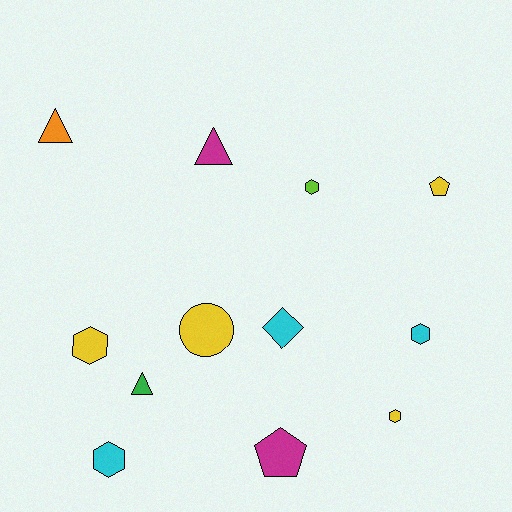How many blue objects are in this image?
There are no blue objects.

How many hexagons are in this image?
There are 5 hexagons.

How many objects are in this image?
There are 12 objects.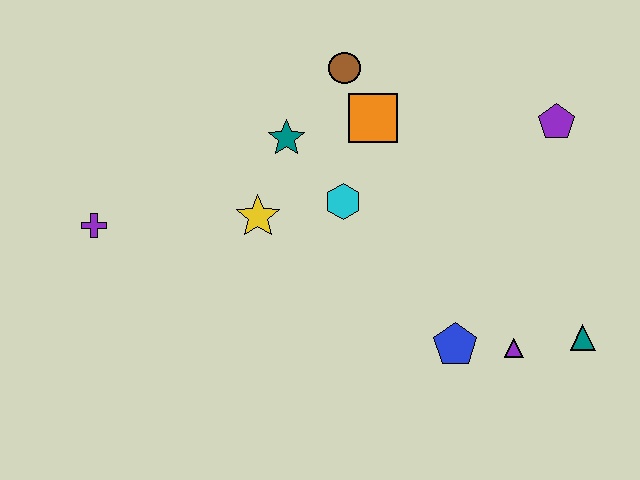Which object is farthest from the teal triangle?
The purple cross is farthest from the teal triangle.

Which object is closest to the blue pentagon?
The purple triangle is closest to the blue pentagon.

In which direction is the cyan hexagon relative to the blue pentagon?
The cyan hexagon is above the blue pentagon.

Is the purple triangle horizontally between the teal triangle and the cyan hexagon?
Yes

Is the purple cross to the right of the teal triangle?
No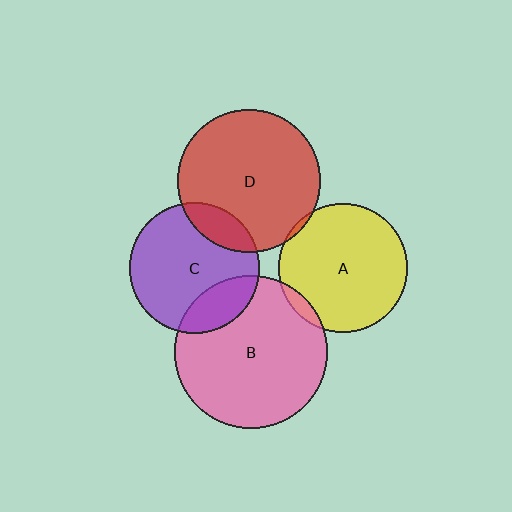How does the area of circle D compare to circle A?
Approximately 1.2 times.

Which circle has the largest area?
Circle B (pink).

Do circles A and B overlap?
Yes.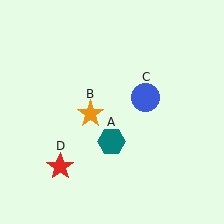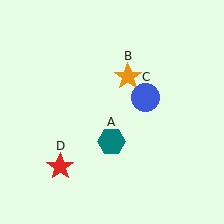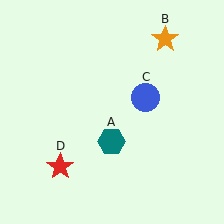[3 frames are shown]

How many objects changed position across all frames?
1 object changed position: orange star (object B).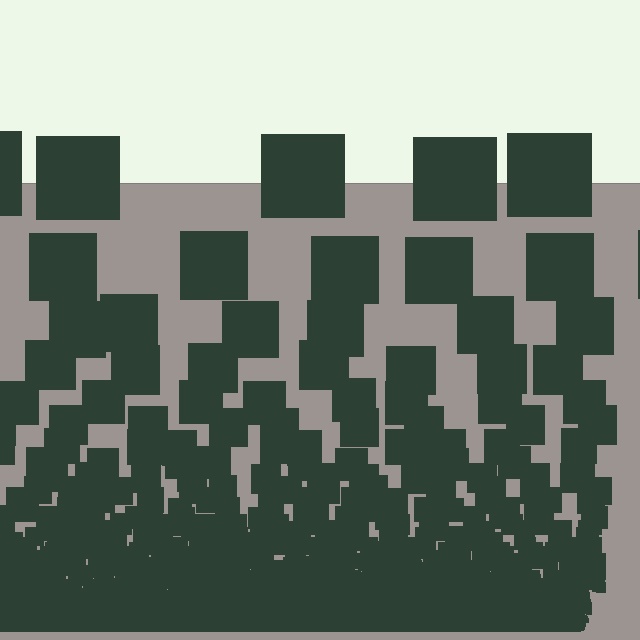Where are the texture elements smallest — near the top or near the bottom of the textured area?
Near the bottom.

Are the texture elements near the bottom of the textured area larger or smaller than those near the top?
Smaller. The gradient is inverted — elements near the bottom are smaller and denser.